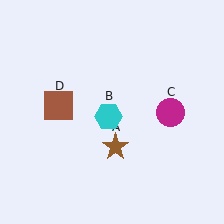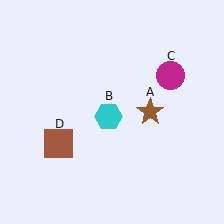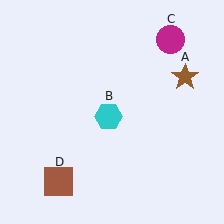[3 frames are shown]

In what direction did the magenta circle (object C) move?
The magenta circle (object C) moved up.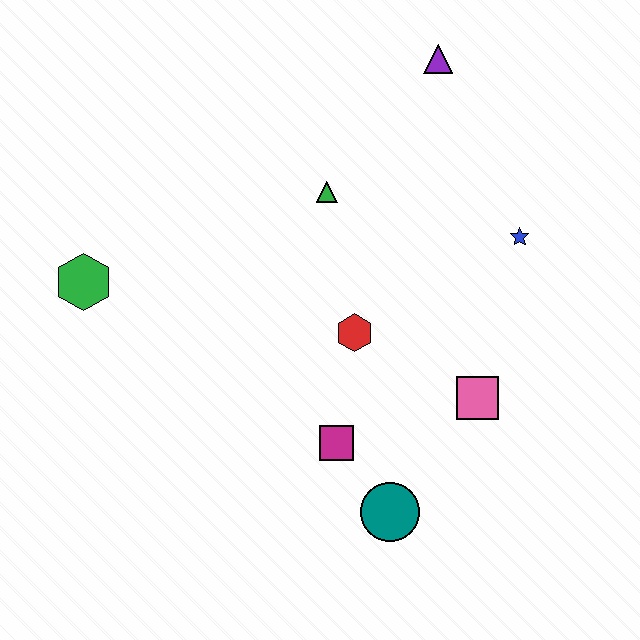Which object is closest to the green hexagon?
The green triangle is closest to the green hexagon.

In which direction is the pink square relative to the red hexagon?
The pink square is to the right of the red hexagon.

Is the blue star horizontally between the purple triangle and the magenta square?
No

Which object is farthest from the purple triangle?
The teal circle is farthest from the purple triangle.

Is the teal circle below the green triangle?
Yes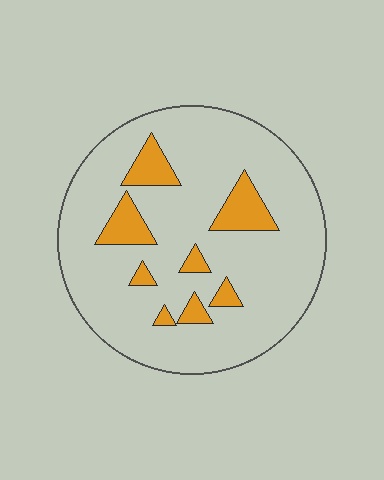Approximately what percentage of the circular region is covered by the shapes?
Approximately 15%.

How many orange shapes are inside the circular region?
8.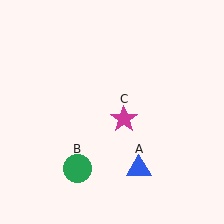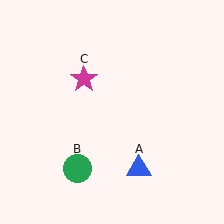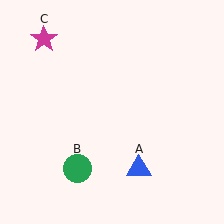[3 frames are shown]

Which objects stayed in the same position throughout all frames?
Blue triangle (object A) and green circle (object B) remained stationary.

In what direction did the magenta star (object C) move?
The magenta star (object C) moved up and to the left.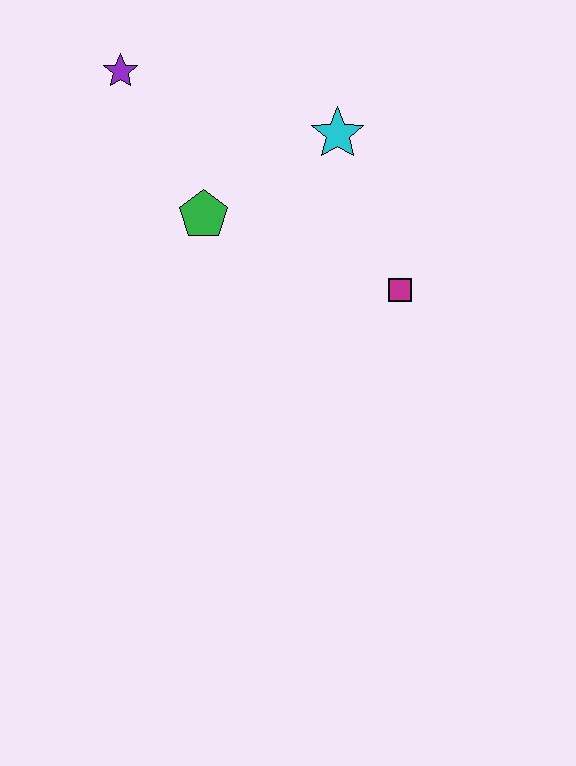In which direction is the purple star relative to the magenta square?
The purple star is to the left of the magenta square.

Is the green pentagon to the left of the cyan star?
Yes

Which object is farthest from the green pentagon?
The magenta square is farthest from the green pentagon.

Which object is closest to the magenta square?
The cyan star is closest to the magenta square.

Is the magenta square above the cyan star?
No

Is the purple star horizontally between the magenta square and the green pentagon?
No